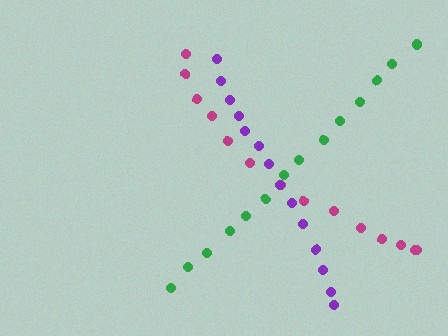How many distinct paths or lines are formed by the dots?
There are 3 distinct paths.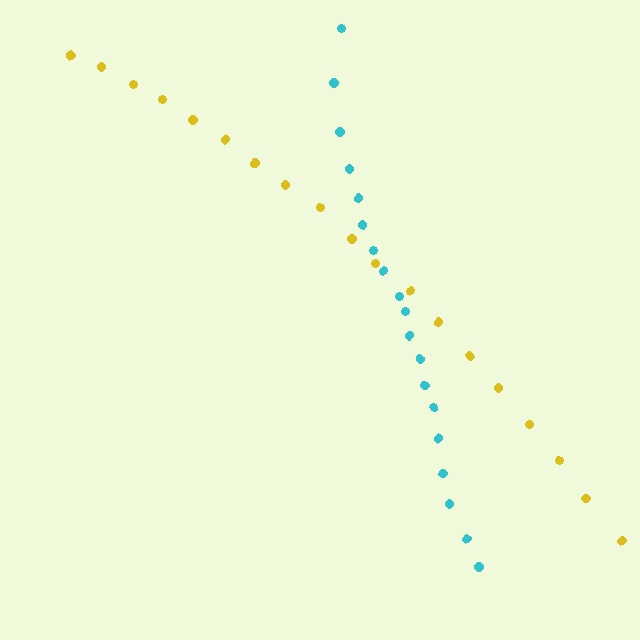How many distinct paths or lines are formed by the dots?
There are 2 distinct paths.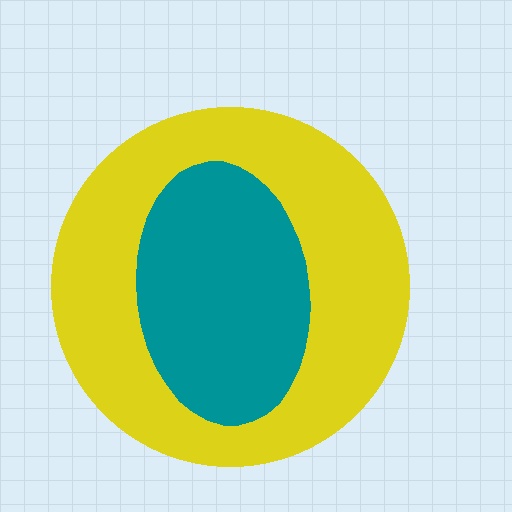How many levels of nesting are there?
2.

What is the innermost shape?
The teal ellipse.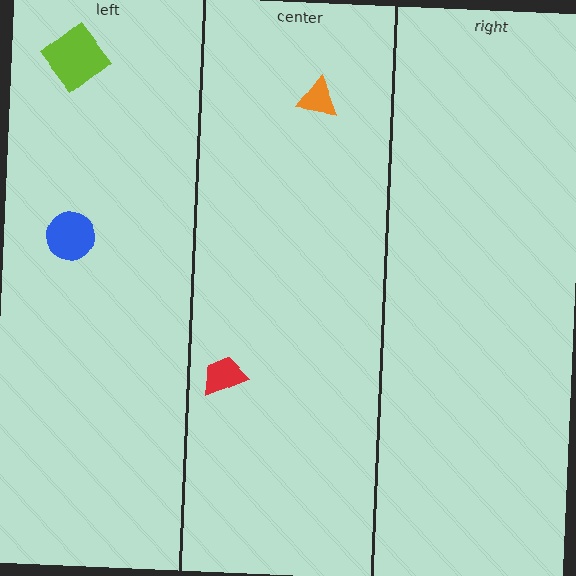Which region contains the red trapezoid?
The center region.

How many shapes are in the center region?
2.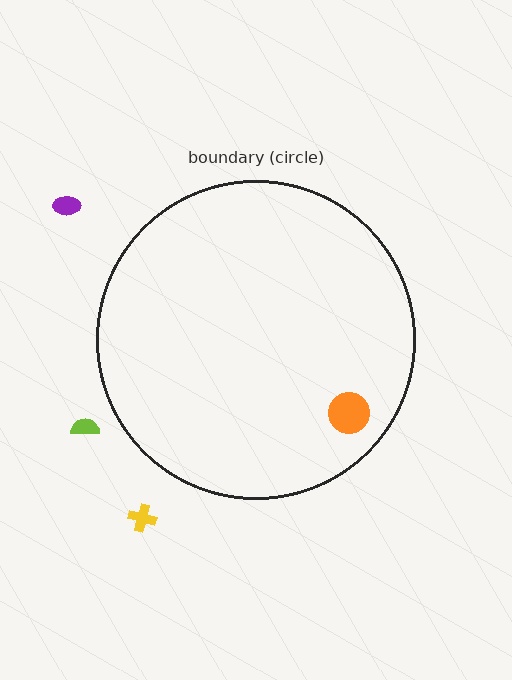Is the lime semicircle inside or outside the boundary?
Outside.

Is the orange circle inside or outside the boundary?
Inside.